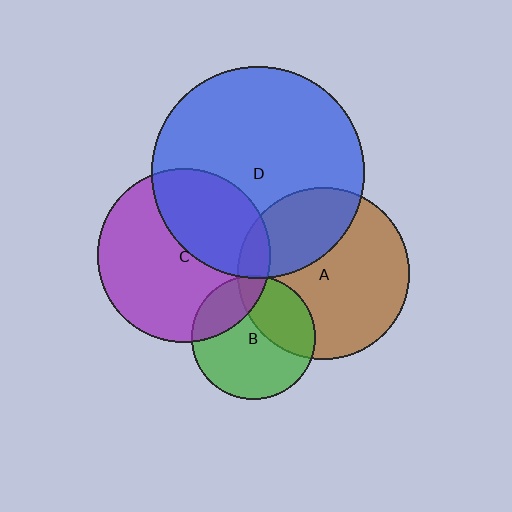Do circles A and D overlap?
Yes.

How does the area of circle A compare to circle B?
Approximately 1.9 times.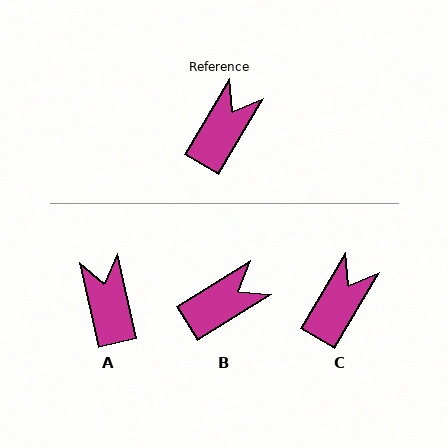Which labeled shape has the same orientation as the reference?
C.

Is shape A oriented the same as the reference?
No, it is off by about 43 degrees.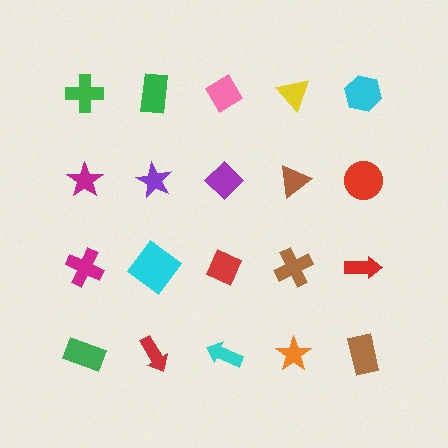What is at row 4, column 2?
A red arrow.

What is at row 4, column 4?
An orange star.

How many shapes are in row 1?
5 shapes.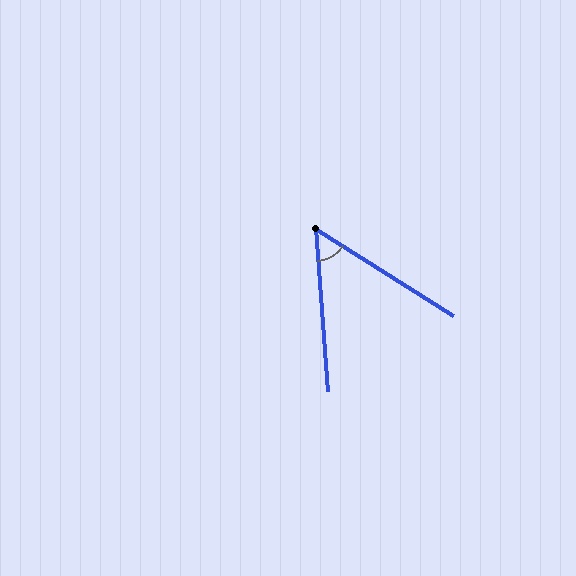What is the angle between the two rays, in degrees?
Approximately 53 degrees.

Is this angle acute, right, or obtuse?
It is acute.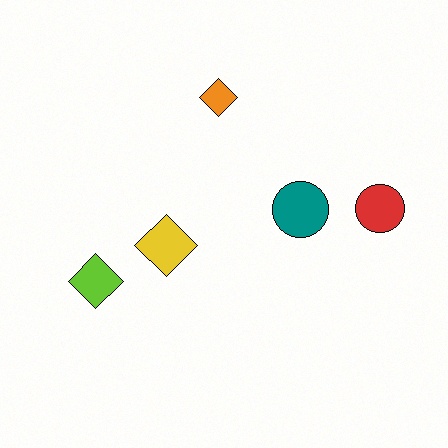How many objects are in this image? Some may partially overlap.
There are 5 objects.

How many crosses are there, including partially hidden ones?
There are no crosses.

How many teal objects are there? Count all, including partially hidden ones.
There is 1 teal object.